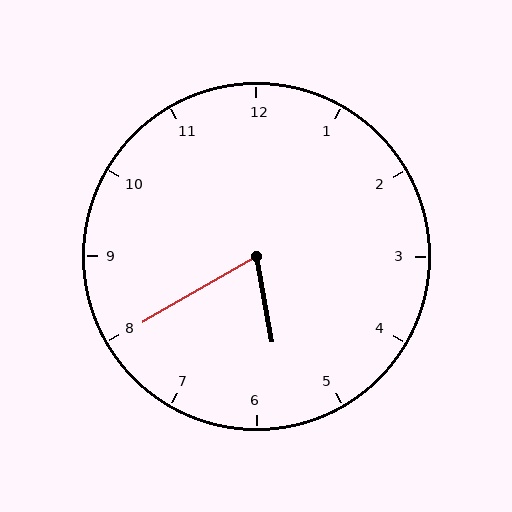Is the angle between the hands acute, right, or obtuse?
It is acute.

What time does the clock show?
5:40.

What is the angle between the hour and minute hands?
Approximately 70 degrees.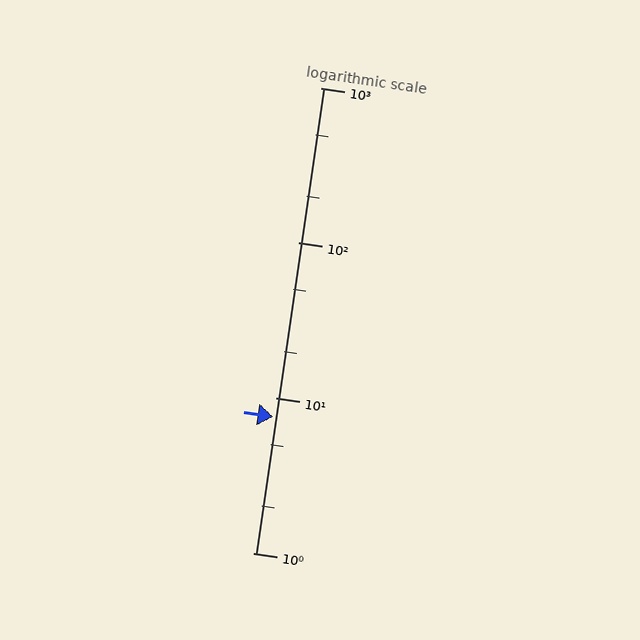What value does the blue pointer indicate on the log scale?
The pointer indicates approximately 7.5.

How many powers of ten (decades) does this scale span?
The scale spans 3 decades, from 1 to 1000.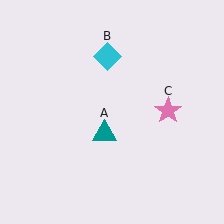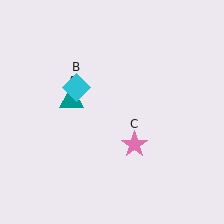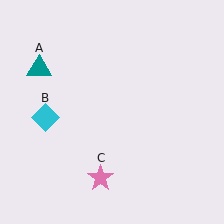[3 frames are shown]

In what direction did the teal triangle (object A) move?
The teal triangle (object A) moved up and to the left.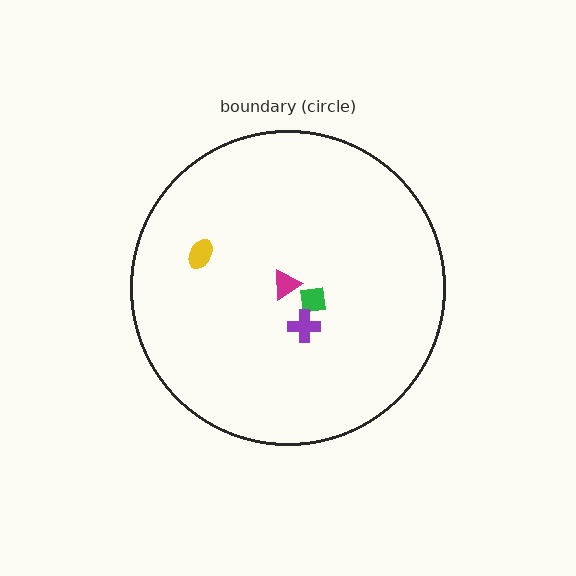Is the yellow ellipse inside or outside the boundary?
Inside.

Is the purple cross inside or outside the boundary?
Inside.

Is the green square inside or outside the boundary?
Inside.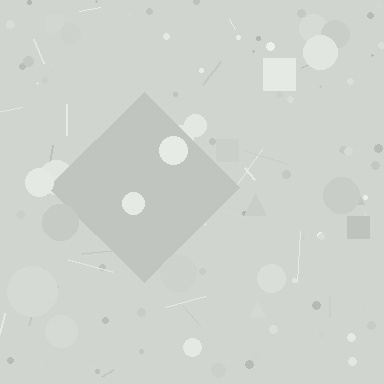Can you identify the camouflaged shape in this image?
The camouflaged shape is a diamond.